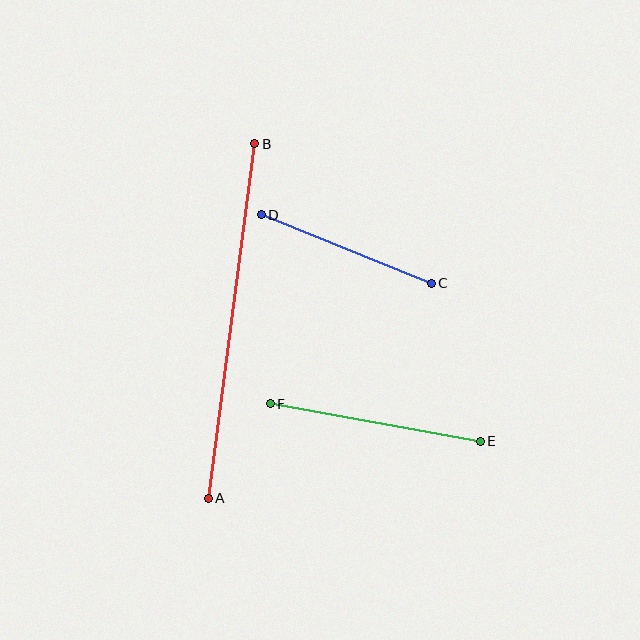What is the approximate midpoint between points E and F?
The midpoint is at approximately (375, 422) pixels.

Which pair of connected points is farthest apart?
Points A and B are farthest apart.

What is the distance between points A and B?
The distance is approximately 357 pixels.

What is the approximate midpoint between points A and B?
The midpoint is at approximately (231, 321) pixels.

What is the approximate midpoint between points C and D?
The midpoint is at approximately (346, 249) pixels.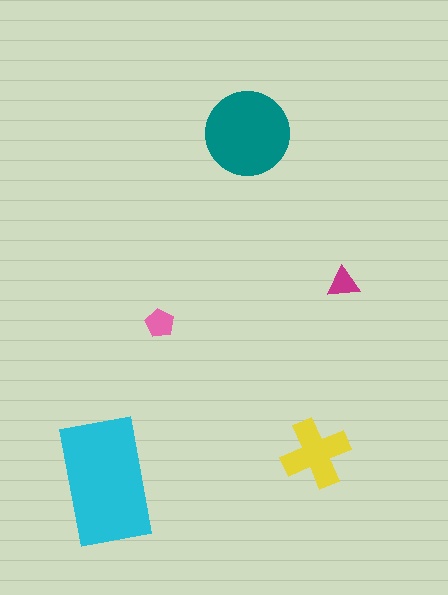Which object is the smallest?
The magenta triangle.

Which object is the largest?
The cyan rectangle.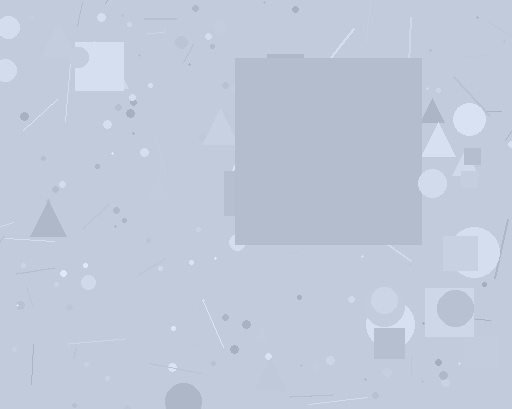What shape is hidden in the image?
A square is hidden in the image.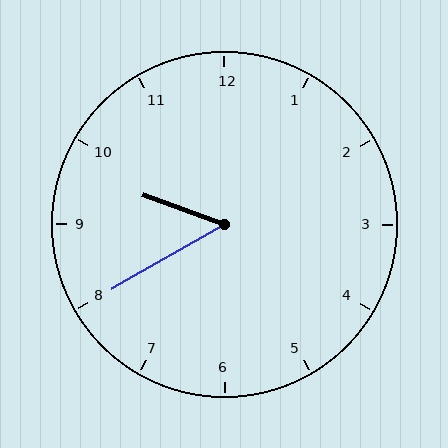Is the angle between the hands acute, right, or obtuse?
It is acute.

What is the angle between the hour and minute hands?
Approximately 50 degrees.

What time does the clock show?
9:40.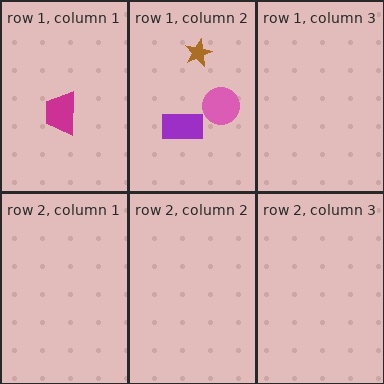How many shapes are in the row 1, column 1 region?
1.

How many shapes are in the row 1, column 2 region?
3.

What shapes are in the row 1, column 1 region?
The magenta trapezoid.